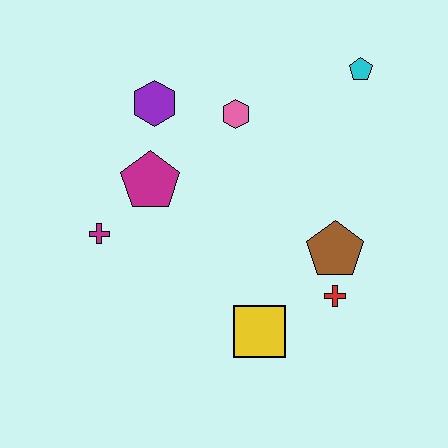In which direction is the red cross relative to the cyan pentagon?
The red cross is below the cyan pentagon.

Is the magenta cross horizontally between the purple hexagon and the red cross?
No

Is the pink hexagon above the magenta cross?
Yes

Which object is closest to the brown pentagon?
The red cross is closest to the brown pentagon.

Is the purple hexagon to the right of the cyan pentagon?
No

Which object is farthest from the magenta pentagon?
The cyan pentagon is farthest from the magenta pentagon.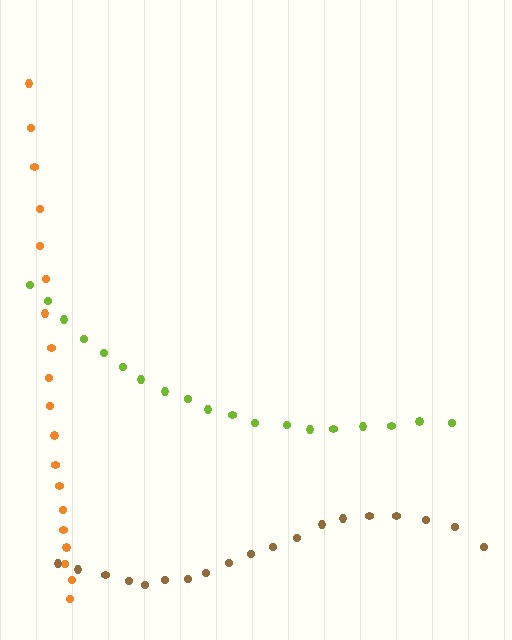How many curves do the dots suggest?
There are 3 distinct paths.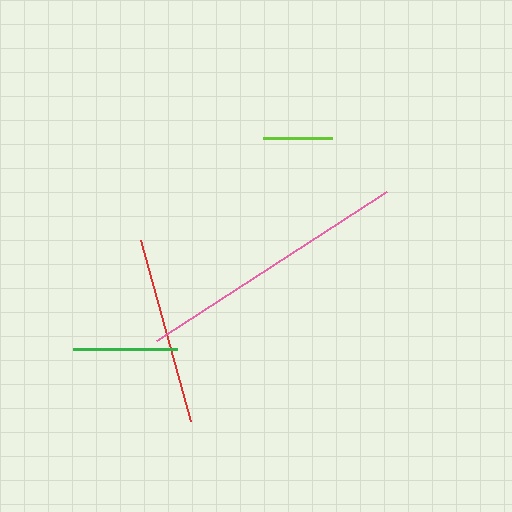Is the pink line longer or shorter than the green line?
The pink line is longer than the green line.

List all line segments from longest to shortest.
From longest to shortest: pink, red, green, lime.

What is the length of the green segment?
The green segment is approximately 104 pixels long.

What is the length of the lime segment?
The lime segment is approximately 69 pixels long.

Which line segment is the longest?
The pink line is the longest at approximately 274 pixels.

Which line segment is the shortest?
The lime line is the shortest at approximately 69 pixels.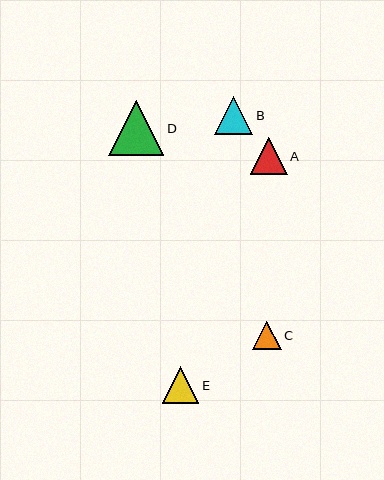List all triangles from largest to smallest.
From largest to smallest: D, B, A, E, C.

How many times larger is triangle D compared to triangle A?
Triangle D is approximately 1.5 times the size of triangle A.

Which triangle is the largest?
Triangle D is the largest with a size of approximately 55 pixels.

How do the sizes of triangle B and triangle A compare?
Triangle B and triangle A are approximately the same size.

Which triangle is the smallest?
Triangle C is the smallest with a size of approximately 28 pixels.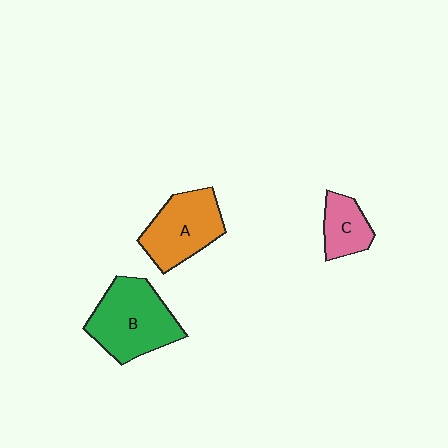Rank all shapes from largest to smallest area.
From largest to smallest: B (green), A (orange), C (pink).